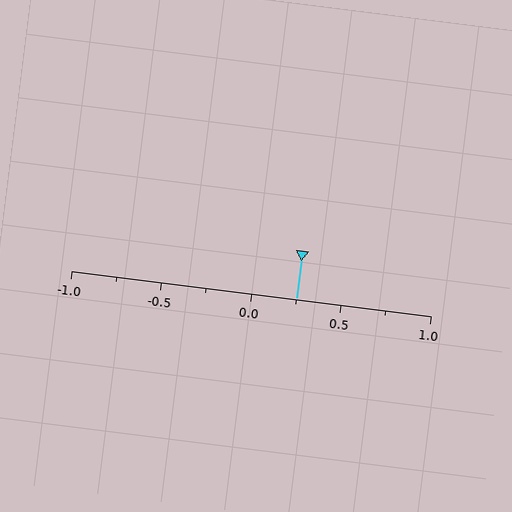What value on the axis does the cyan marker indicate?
The marker indicates approximately 0.25.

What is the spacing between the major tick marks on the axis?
The major ticks are spaced 0.5 apart.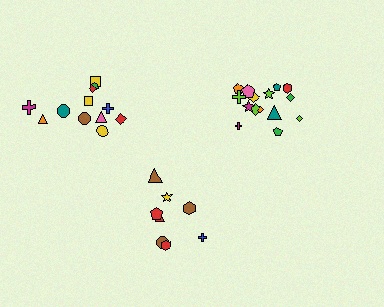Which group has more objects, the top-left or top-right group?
The top-right group.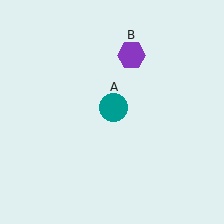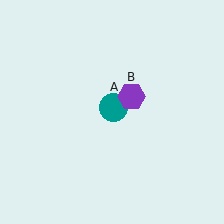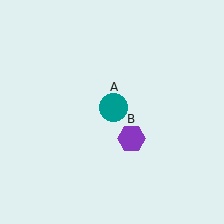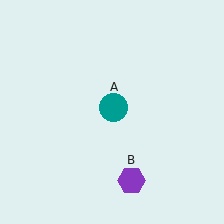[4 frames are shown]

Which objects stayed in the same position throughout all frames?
Teal circle (object A) remained stationary.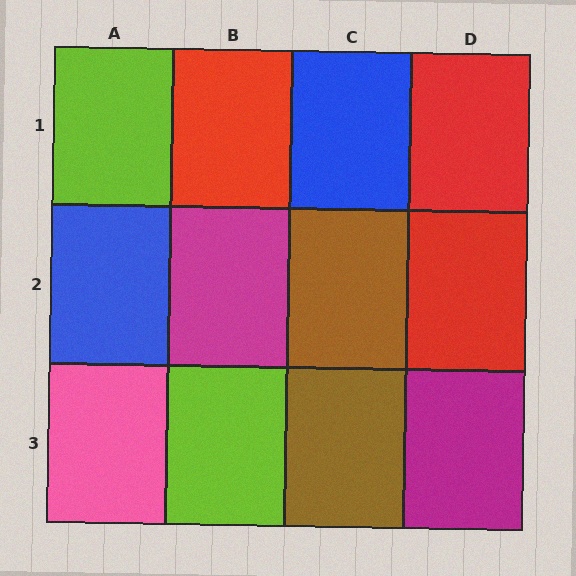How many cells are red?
3 cells are red.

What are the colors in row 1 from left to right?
Lime, red, blue, red.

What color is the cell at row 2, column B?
Magenta.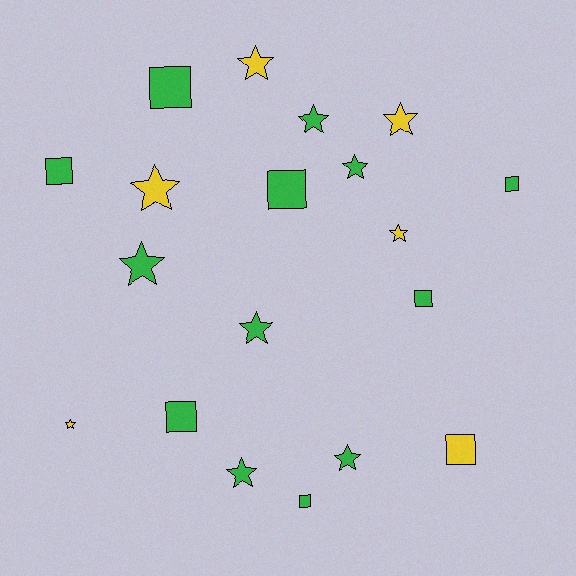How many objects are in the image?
There are 19 objects.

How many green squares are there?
There are 7 green squares.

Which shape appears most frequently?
Star, with 11 objects.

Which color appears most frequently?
Green, with 13 objects.